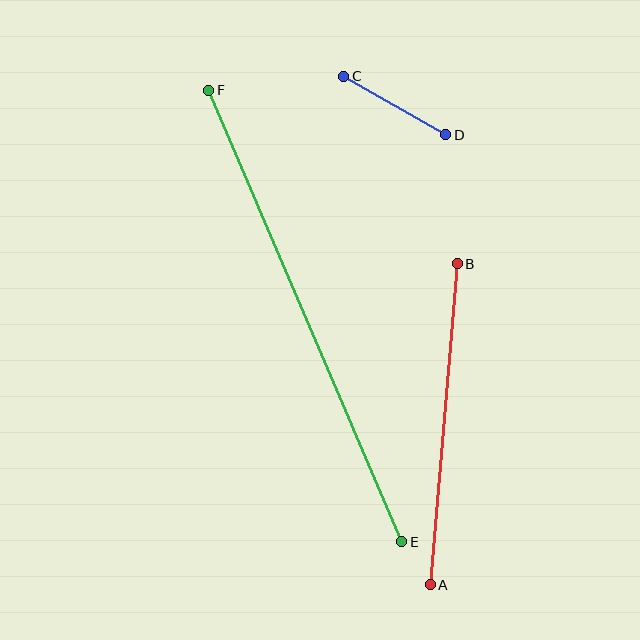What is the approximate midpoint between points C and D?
The midpoint is at approximately (395, 105) pixels.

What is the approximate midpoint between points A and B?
The midpoint is at approximately (444, 424) pixels.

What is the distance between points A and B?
The distance is approximately 322 pixels.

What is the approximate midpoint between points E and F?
The midpoint is at approximately (305, 316) pixels.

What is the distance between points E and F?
The distance is approximately 491 pixels.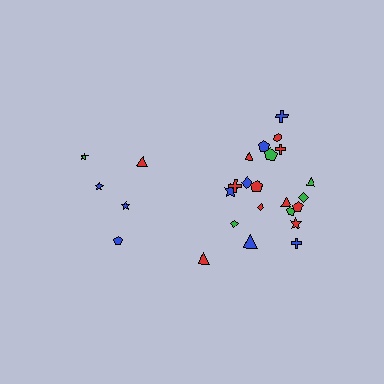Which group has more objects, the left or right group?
The right group.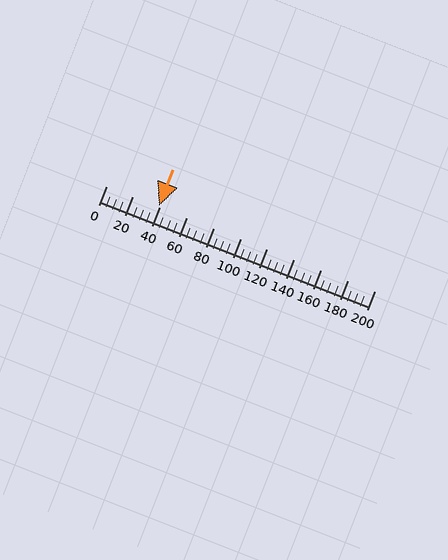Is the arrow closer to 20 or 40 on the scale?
The arrow is closer to 40.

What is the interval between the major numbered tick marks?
The major tick marks are spaced 20 units apart.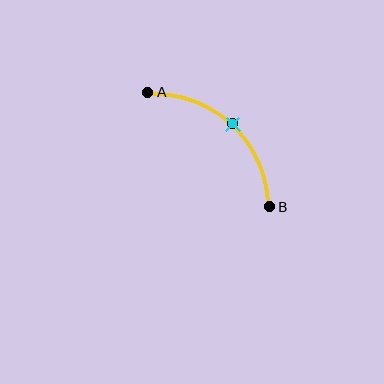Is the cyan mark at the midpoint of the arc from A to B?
Yes. The cyan mark lies on the arc at equal arc-length from both A and B — it is the arc midpoint.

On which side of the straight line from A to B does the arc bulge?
The arc bulges above and to the right of the straight line connecting A and B.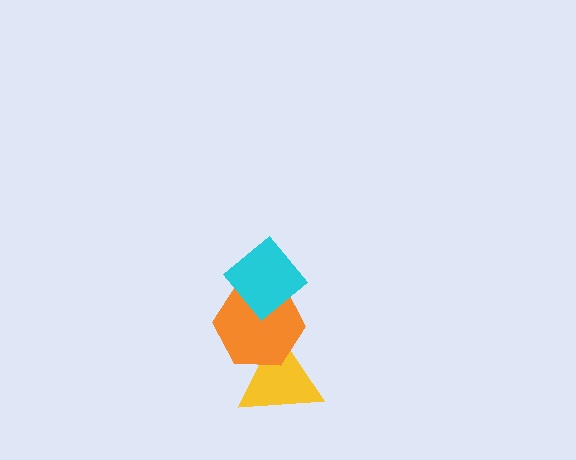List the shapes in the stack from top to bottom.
From top to bottom: the cyan diamond, the orange hexagon, the yellow triangle.